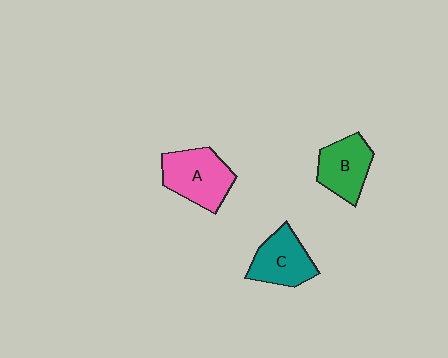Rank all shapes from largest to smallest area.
From largest to smallest: A (pink), C (teal), B (green).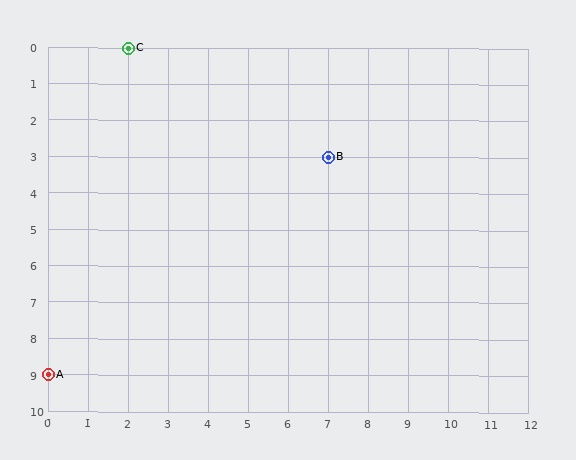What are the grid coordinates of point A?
Point A is at grid coordinates (0, 9).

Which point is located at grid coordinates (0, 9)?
Point A is at (0, 9).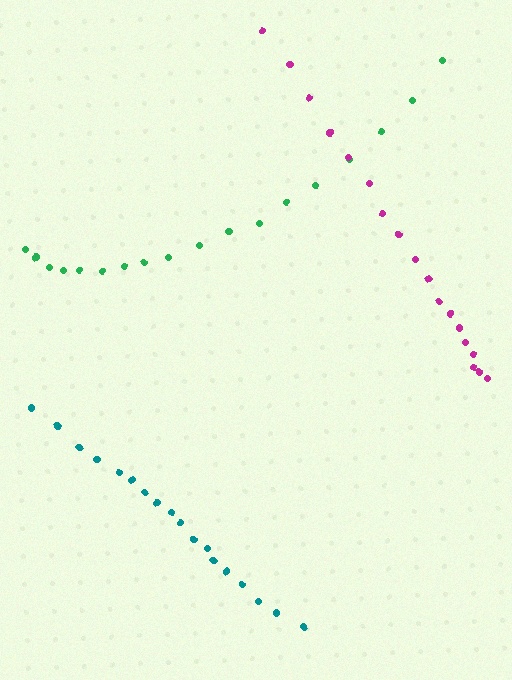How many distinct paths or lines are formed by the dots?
There are 3 distinct paths.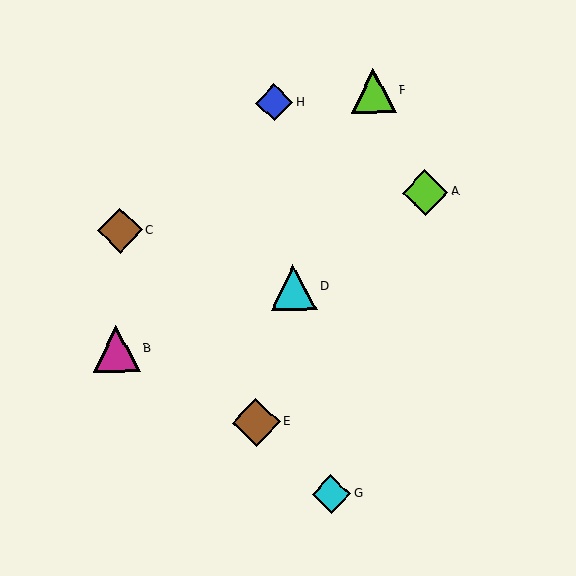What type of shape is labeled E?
Shape E is a brown diamond.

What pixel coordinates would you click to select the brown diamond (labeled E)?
Click at (256, 422) to select the brown diamond E.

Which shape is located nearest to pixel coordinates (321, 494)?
The cyan diamond (labeled G) at (331, 494) is nearest to that location.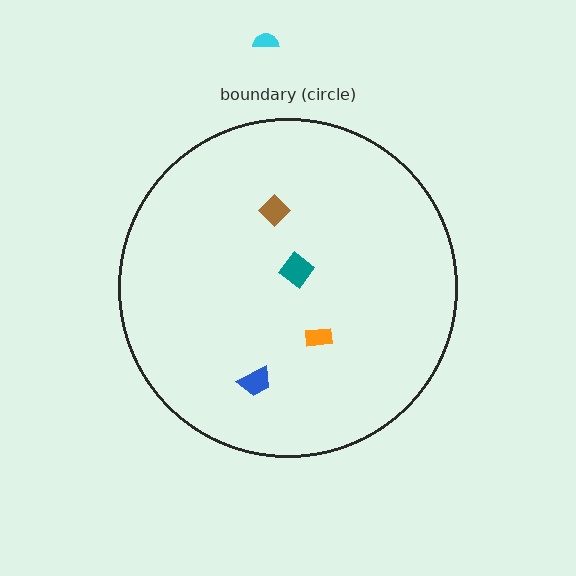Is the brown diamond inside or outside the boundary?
Inside.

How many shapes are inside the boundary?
4 inside, 1 outside.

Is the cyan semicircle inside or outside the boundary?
Outside.